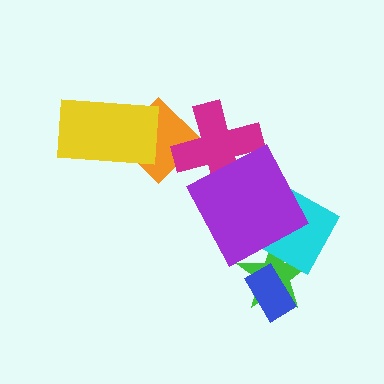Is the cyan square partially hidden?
Yes, it is partially covered by another shape.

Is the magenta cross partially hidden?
Yes, it is partially covered by another shape.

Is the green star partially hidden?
Yes, it is partially covered by another shape.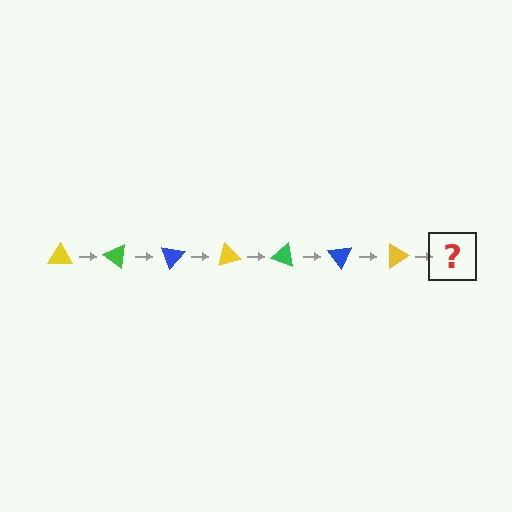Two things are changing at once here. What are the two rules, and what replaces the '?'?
The two rules are that it rotates 35 degrees each step and the color cycles through yellow, green, and blue. The '?' should be a green triangle, rotated 245 degrees from the start.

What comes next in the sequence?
The next element should be a green triangle, rotated 245 degrees from the start.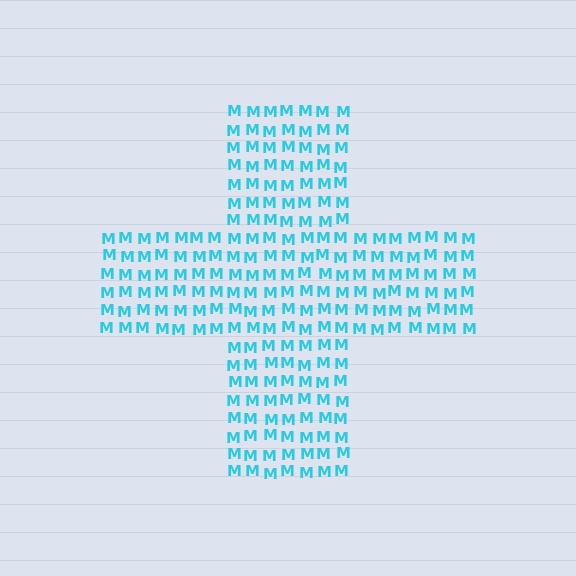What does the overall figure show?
The overall figure shows a cross.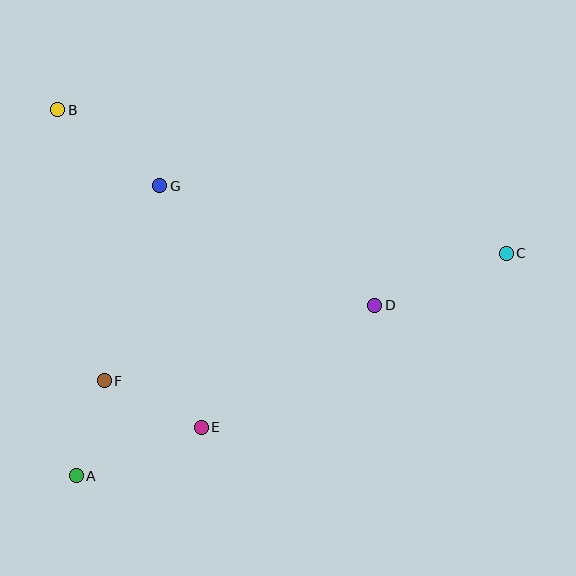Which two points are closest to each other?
Points A and F are closest to each other.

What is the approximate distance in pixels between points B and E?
The distance between B and E is approximately 348 pixels.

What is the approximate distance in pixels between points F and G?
The distance between F and G is approximately 203 pixels.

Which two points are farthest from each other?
Points A and C are farthest from each other.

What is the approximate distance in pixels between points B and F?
The distance between B and F is approximately 275 pixels.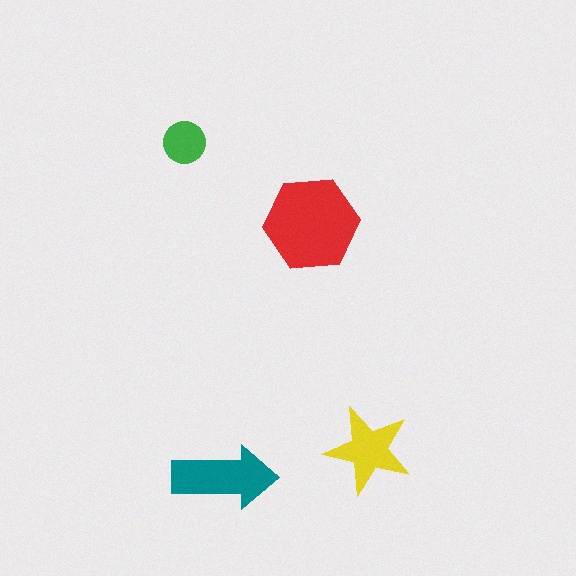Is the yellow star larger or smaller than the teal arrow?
Smaller.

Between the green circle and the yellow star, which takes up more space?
The yellow star.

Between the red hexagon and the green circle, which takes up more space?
The red hexagon.